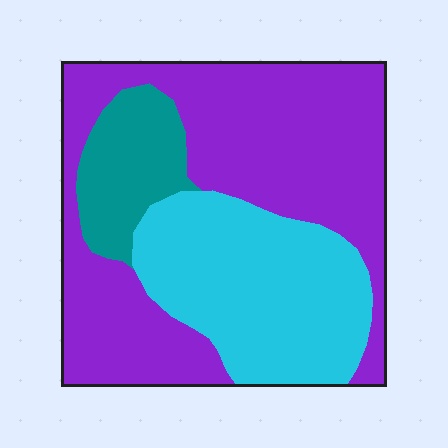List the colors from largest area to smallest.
From largest to smallest: purple, cyan, teal.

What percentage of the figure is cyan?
Cyan takes up about one third (1/3) of the figure.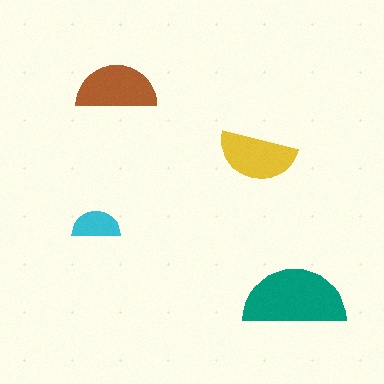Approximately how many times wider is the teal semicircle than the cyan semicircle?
About 2 times wider.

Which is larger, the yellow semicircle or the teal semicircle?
The teal one.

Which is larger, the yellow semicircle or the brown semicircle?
The brown one.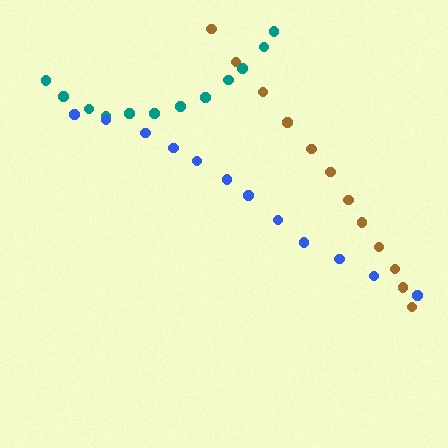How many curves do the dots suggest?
There are 3 distinct paths.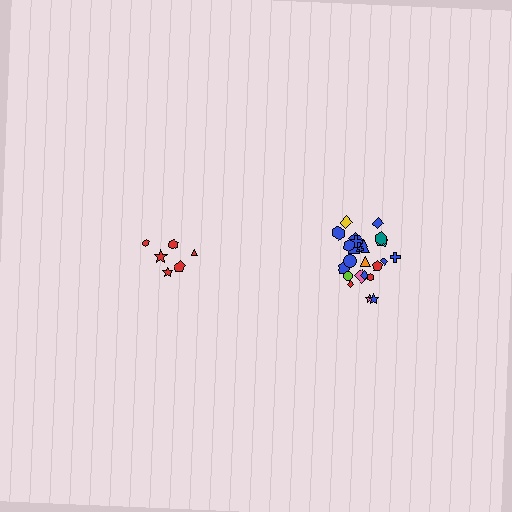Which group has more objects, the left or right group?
The right group.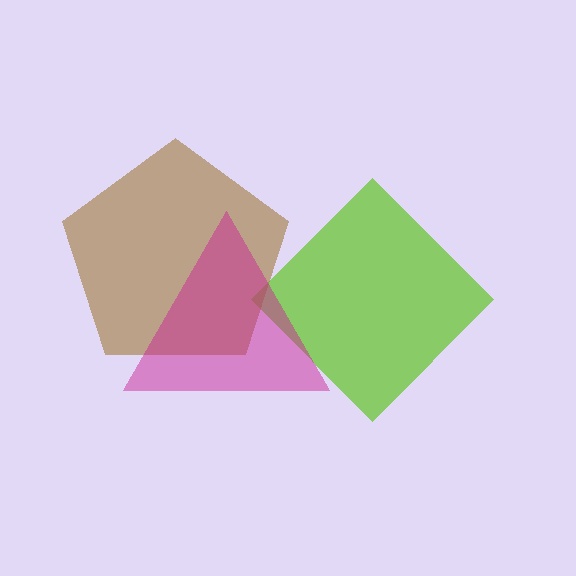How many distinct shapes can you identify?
There are 3 distinct shapes: a lime diamond, a brown pentagon, a magenta triangle.